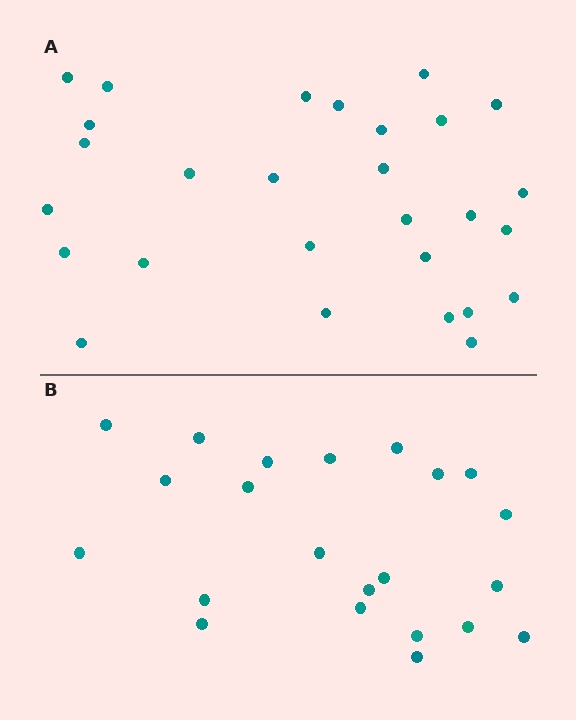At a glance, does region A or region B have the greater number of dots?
Region A (the top region) has more dots.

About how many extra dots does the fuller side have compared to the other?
Region A has about 6 more dots than region B.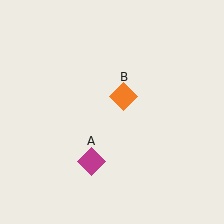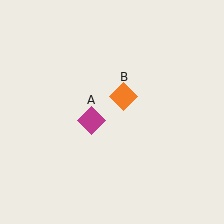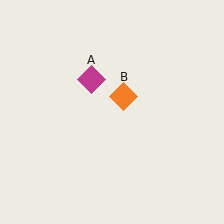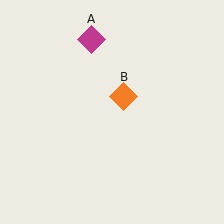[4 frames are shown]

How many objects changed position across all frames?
1 object changed position: magenta diamond (object A).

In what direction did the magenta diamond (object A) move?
The magenta diamond (object A) moved up.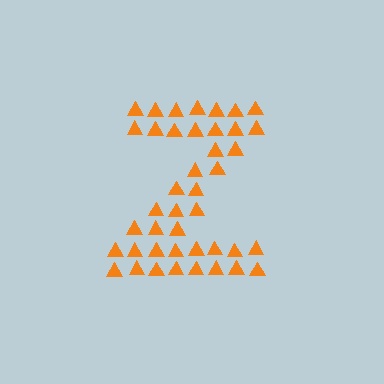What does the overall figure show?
The overall figure shows the letter Z.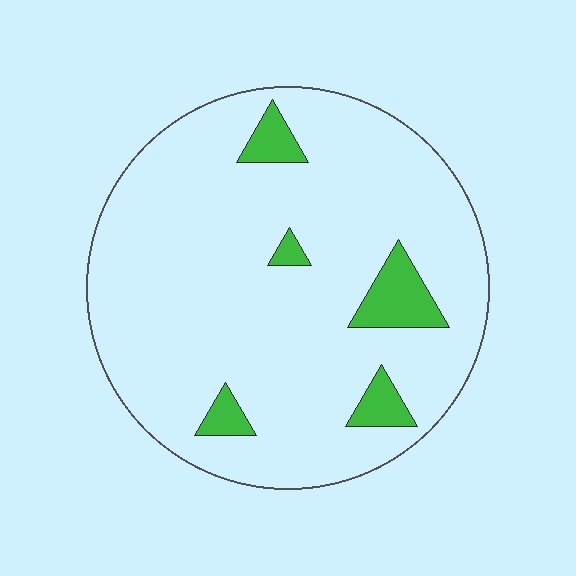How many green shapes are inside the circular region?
5.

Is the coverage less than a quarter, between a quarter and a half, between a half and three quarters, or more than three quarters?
Less than a quarter.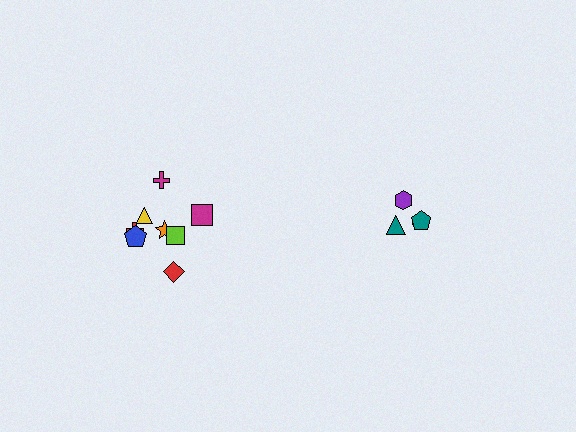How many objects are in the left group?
There are 8 objects.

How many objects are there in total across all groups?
There are 12 objects.